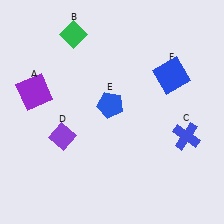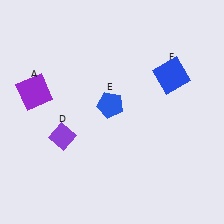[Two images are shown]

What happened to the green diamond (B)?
The green diamond (B) was removed in Image 2. It was in the top-left area of Image 1.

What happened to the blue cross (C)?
The blue cross (C) was removed in Image 2. It was in the bottom-right area of Image 1.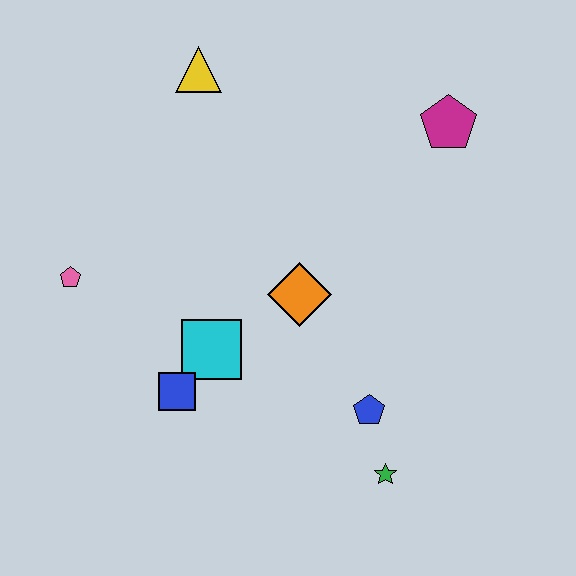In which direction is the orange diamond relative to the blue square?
The orange diamond is to the right of the blue square.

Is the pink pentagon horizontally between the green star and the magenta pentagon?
No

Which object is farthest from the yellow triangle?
The green star is farthest from the yellow triangle.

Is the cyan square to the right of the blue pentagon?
No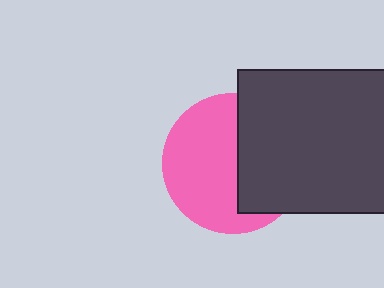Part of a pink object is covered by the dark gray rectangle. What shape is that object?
It is a circle.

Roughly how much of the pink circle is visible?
About half of it is visible (roughly 58%).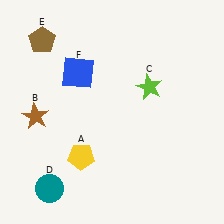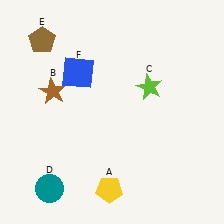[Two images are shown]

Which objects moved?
The objects that moved are: the yellow pentagon (A), the brown star (B).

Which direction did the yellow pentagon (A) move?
The yellow pentagon (A) moved down.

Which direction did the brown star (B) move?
The brown star (B) moved up.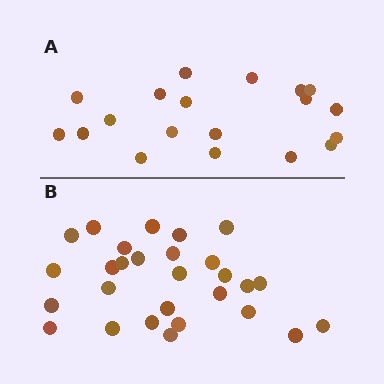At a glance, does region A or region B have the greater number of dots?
Region B (the bottom region) has more dots.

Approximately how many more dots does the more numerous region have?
Region B has roughly 8 or so more dots than region A.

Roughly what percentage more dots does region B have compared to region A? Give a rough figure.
About 45% more.